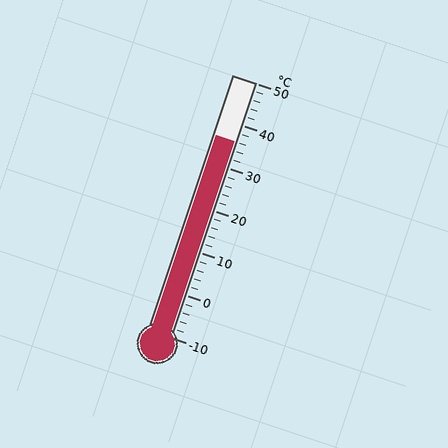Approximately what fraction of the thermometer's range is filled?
The thermometer is filled to approximately 75% of its range.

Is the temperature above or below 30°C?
The temperature is above 30°C.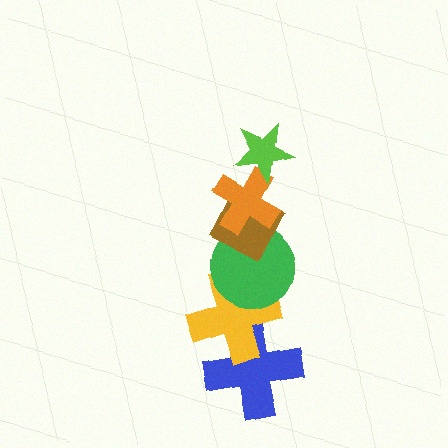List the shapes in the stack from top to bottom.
From top to bottom: the lime star, the orange cross, the brown diamond, the green circle, the yellow cross, the blue cross.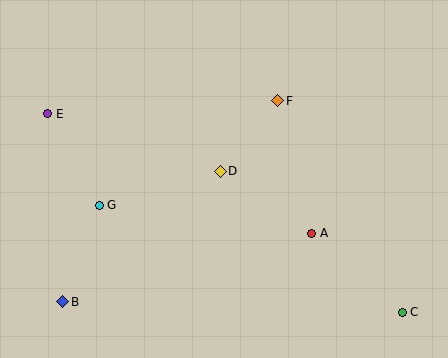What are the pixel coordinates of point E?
Point E is at (48, 114).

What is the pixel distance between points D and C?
The distance between D and C is 230 pixels.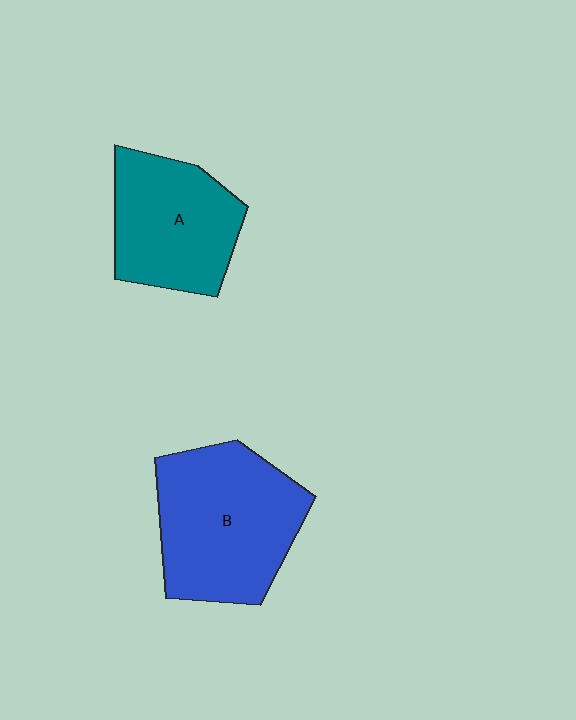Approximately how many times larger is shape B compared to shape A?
Approximately 1.3 times.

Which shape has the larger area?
Shape B (blue).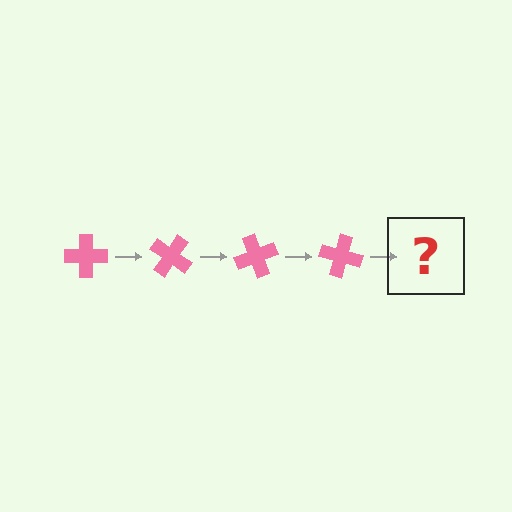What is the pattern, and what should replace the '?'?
The pattern is that the cross rotates 35 degrees each step. The '?' should be a pink cross rotated 140 degrees.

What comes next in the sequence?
The next element should be a pink cross rotated 140 degrees.